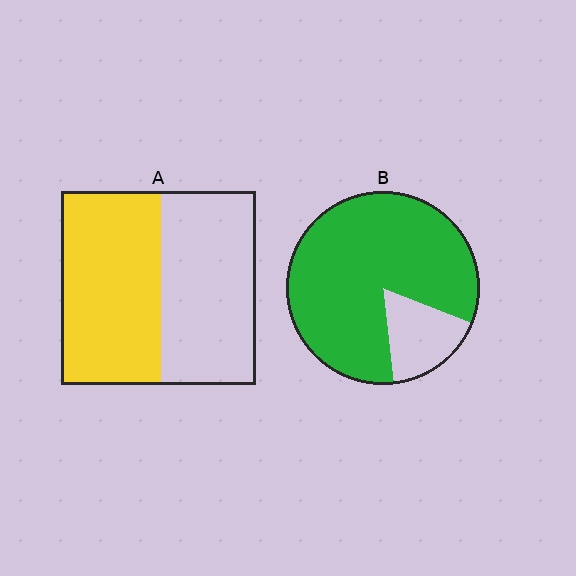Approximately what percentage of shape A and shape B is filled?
A is approximately 50% and B is approximately 85%.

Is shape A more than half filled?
Roughly half.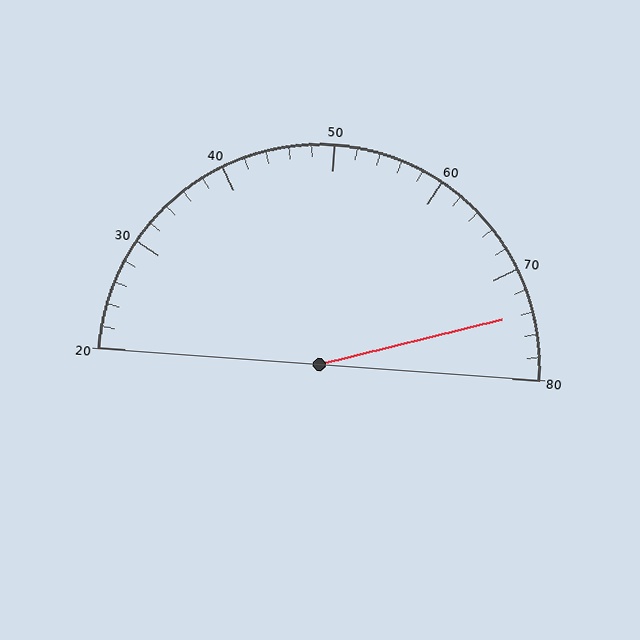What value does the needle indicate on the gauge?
The needle indicates approximately 74.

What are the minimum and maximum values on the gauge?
The gauge ranges from 20 to 80.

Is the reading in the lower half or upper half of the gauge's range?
The reading is in the upper half of the range (20 to 80).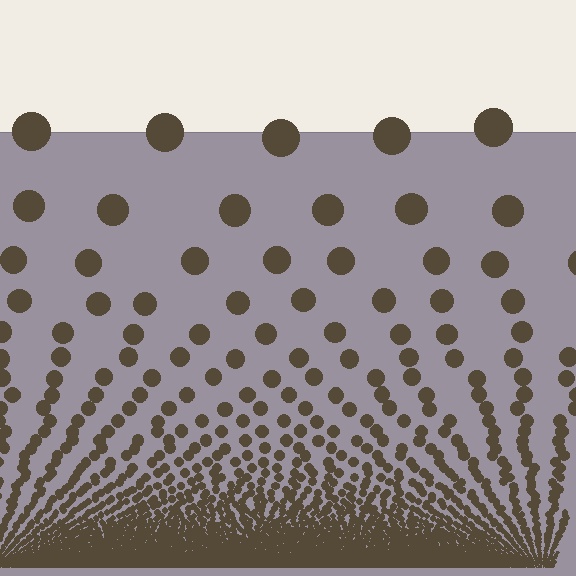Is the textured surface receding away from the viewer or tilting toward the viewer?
The surface appears to tilt toward the viewer. Texture elements get larger and sparser toward the top.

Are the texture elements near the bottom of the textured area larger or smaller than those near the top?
Smaller. The gradient is inverted — elements near the bottom are smaller and denser.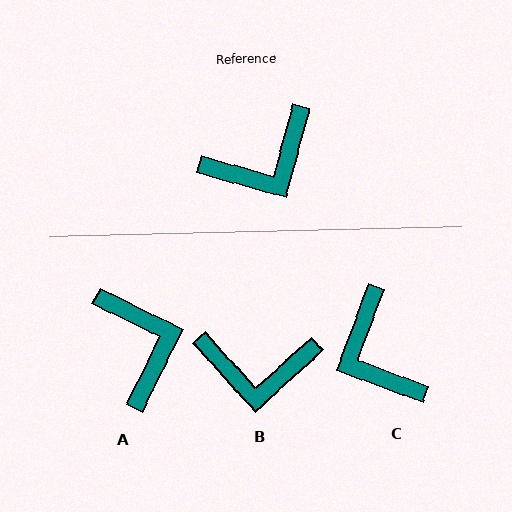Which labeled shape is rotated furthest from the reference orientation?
C, about 95 degrees away.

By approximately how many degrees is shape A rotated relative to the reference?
Approximately 79 degrees counter-clockwise.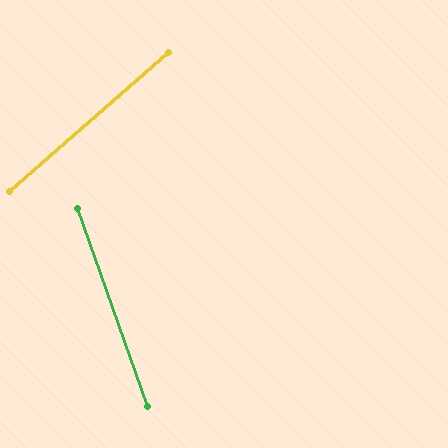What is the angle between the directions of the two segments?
Approximately 68 degrees.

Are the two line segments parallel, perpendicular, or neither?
Neither parallel nor perpendicular — they differ by about 68°.